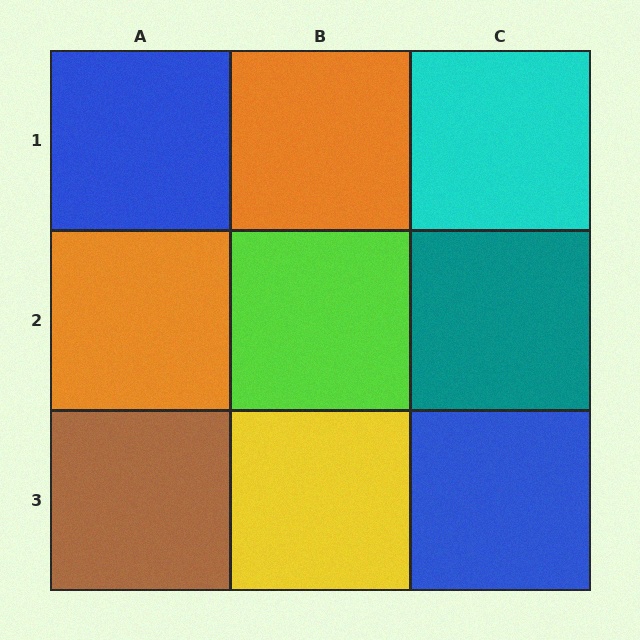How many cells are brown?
1 cell is brown.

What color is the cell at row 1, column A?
Blue.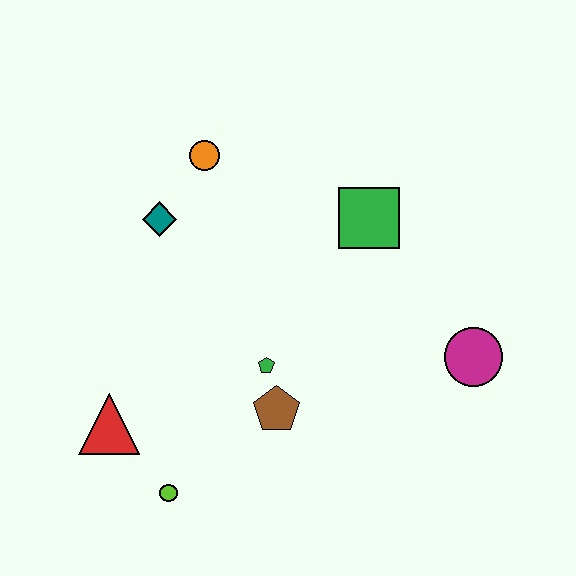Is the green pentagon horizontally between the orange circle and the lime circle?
No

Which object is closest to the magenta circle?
The green square is closest to the magenta circle.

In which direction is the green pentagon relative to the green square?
The green pentagon is below the green square.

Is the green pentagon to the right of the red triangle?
Yes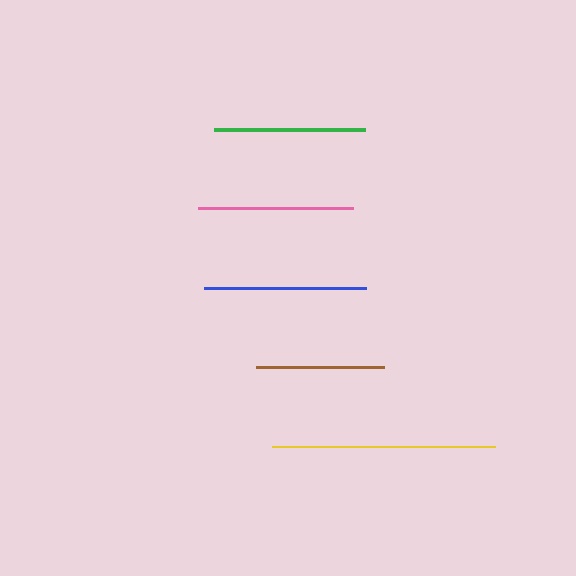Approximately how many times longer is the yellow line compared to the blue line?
The yellow line is approximately 1.4 times the length of the blue line.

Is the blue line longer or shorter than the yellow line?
The yellow line is longer than the blue line.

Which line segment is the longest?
The yellow line is the longest at approximately 224 pixels.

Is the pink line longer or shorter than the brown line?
The pink line is longer than the brown line.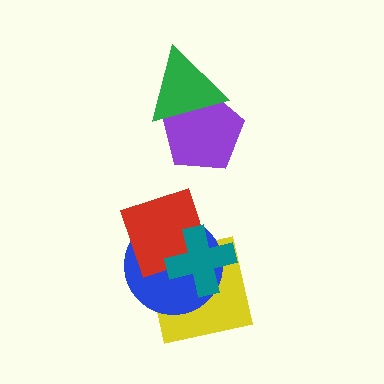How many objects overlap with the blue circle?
3 objects overlap with the blue circle.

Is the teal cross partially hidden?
No, no other shape covers it.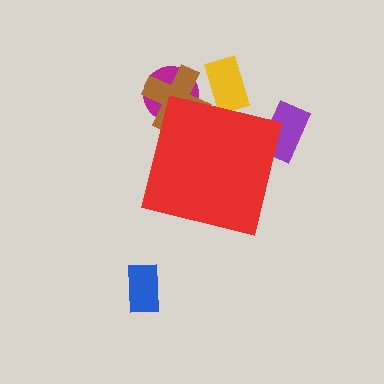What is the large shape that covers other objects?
A red square.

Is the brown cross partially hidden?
Yes, the brown cross is partially hidden behind the red square.